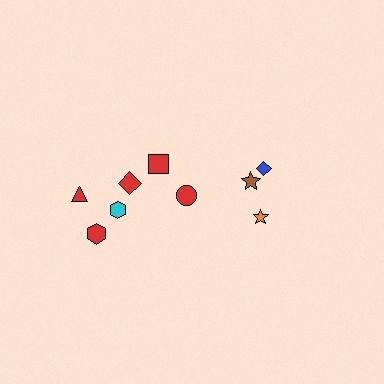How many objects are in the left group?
There are 6 objects.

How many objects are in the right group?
There are 3 objects.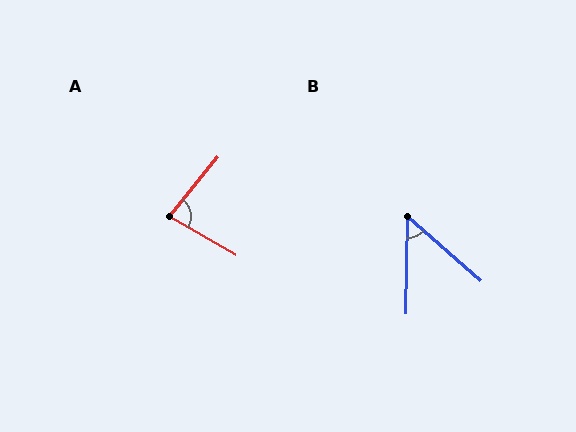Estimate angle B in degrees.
Approximately 50 degrees.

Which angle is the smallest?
B, at approximately 50 degrees.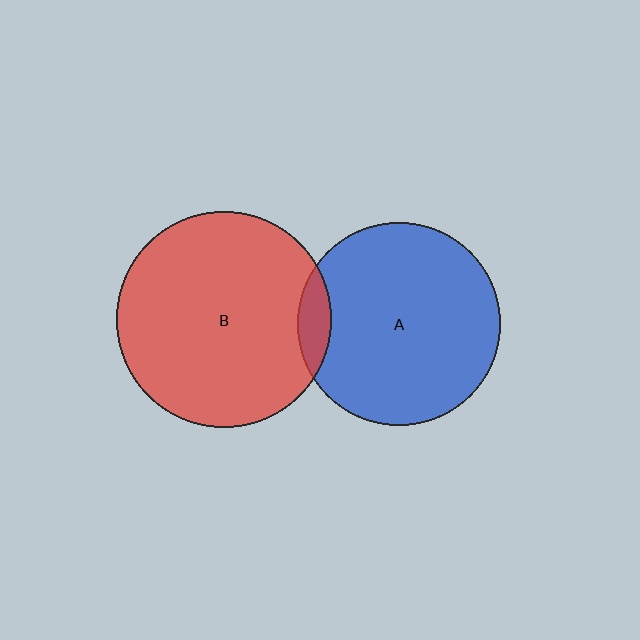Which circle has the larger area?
Circle B (red).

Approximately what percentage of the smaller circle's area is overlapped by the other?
Approximately 10%.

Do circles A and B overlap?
Yes.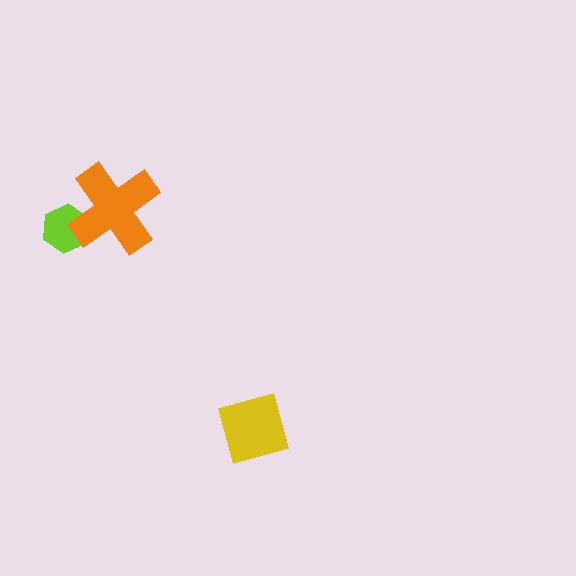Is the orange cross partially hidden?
No, no other shape covers it.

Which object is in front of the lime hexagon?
The orange cross is in front of the lime hexagon.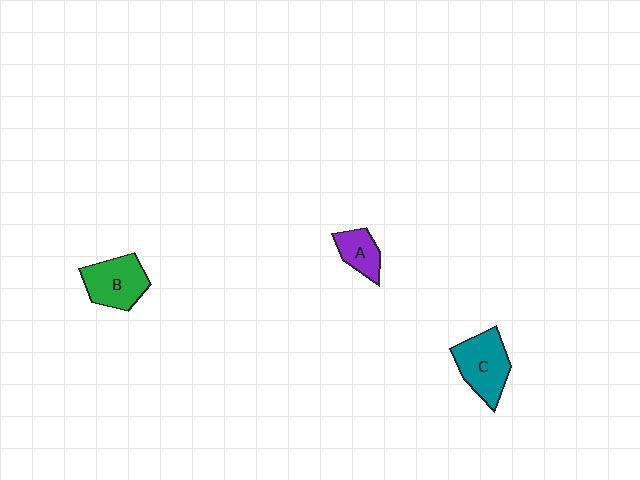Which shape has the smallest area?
Shape A (purple).